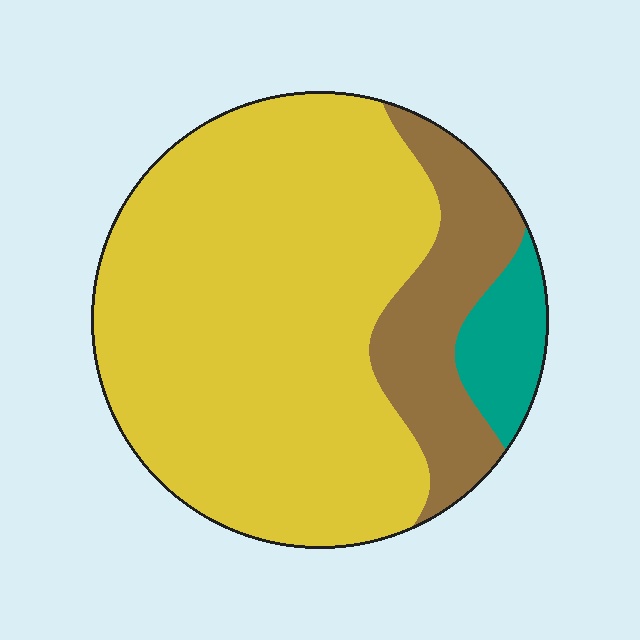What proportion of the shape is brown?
Brown takes up about one fifth (1/5) of the shape.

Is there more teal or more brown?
Brown.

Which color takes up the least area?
Teal, at roughly 10%.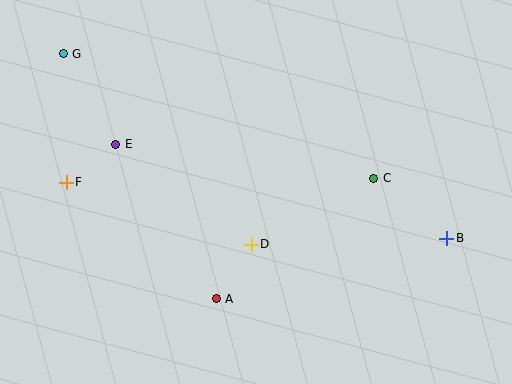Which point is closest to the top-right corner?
Point C is closest to the top-right corner.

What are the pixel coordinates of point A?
Point A is at (216, 299).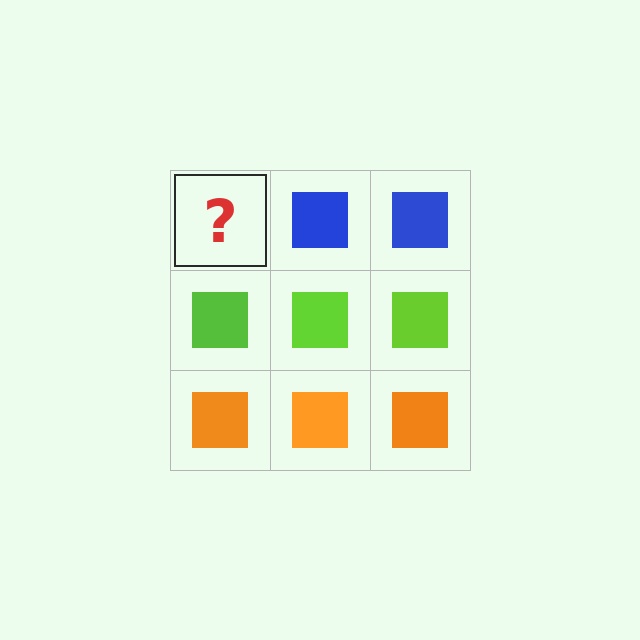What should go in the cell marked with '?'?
The missing cell should contain a blue square.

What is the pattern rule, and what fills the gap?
The rule is that each row has a consistent color. The gap should be filled with a blue square.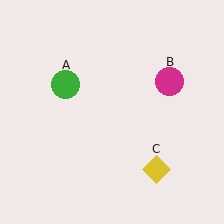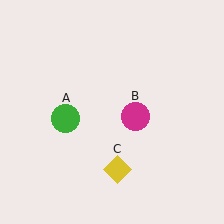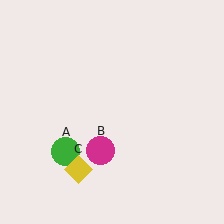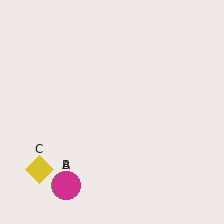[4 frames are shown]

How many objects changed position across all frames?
3 objects changed position: green circle (object A), magenta circle (object B), yellow diamond (object C).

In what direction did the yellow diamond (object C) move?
The yellow diamond (object C) moved left.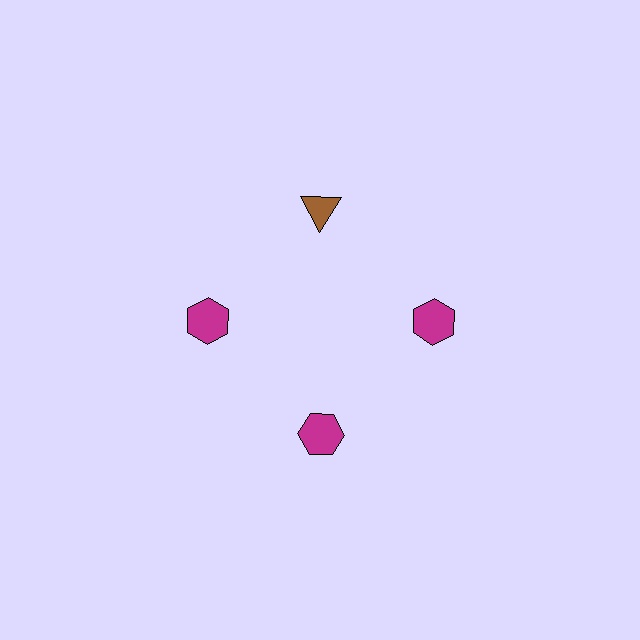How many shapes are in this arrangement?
There are 4 shapes arranged in a ring pattern.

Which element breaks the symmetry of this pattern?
The brown triangle at roughly the 12 o'clock position breaks the symmetry. All other shapes are magenta hexagons.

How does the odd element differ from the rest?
It differs in both color (brown instead of magenta) and shape (triangle instead of hexagon).